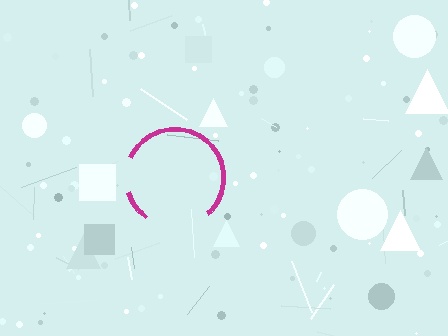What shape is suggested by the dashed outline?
The dashed outline suggests a circle.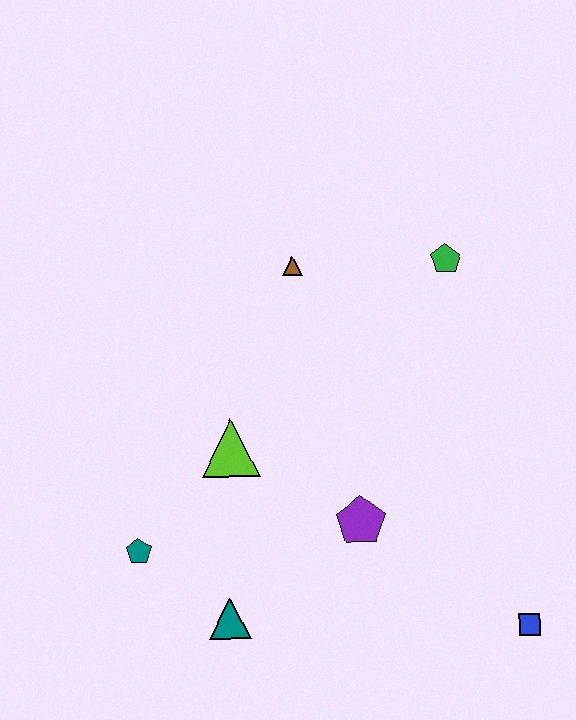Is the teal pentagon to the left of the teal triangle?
Yes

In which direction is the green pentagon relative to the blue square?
The green pentagon is above the blue square.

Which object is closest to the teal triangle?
The teal pentagon is closest to the teal triangle.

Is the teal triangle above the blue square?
Yes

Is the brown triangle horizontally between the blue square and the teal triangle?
Yes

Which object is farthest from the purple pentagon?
The green pentagon is farthest from the purple pentagon.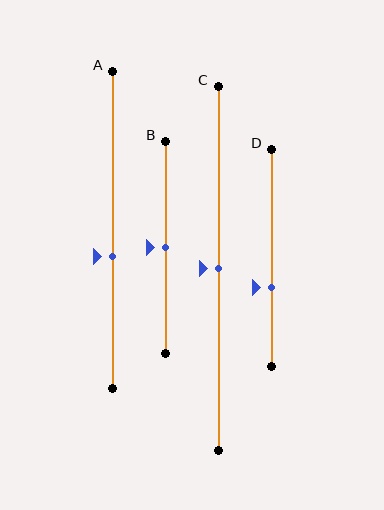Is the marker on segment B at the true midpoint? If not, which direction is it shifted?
Yes, the marker on segment B is at the true midpoint.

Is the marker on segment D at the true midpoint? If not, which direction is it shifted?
No, the marker on segment D is shifted downward by about 14% of the segment length.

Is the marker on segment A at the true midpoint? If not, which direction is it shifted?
No, the marker on segment A is shifted downward by about 8% of the segment length.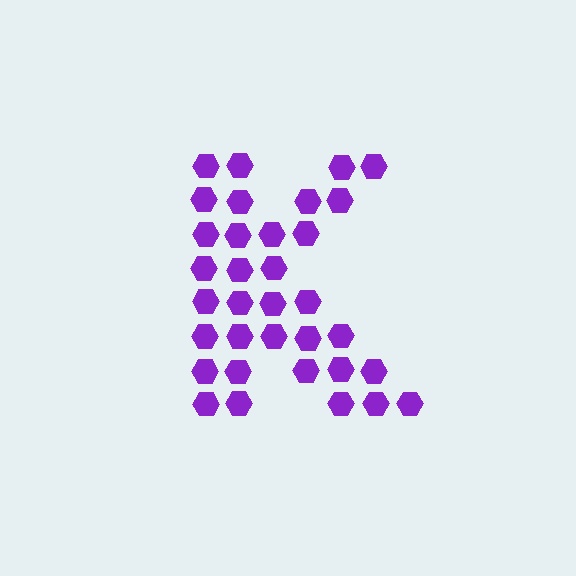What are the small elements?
The small elements are hexagons.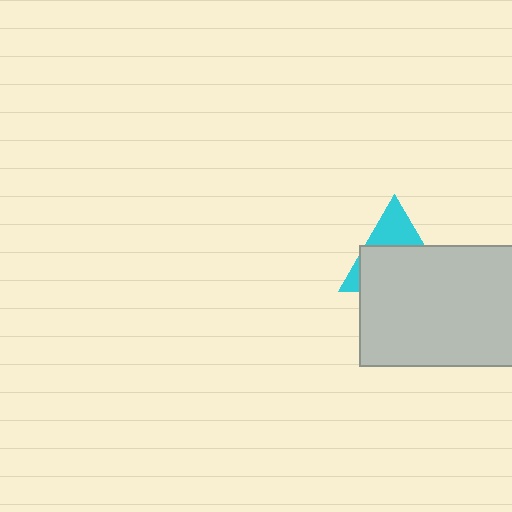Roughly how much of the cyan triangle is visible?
A small part of it is visible (roughly 35%).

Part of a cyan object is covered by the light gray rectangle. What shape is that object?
It is a triangle.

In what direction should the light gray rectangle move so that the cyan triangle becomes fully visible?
The light gray rectangle should move down. That is the shortest direction to clear the overlap and leave the cyan triangle fully visible.